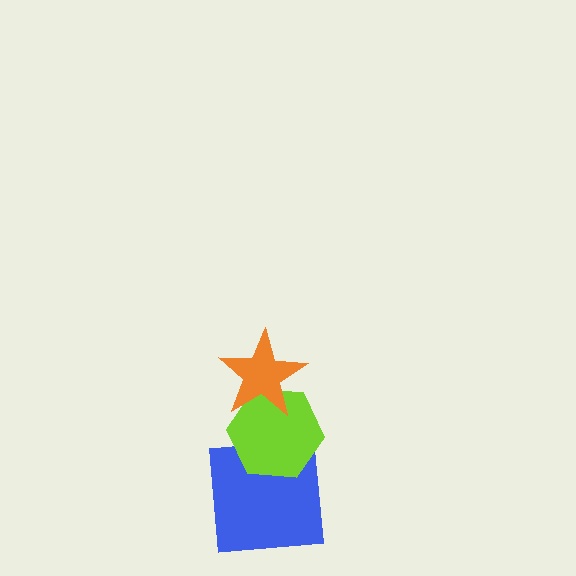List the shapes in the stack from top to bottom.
From top to bottom: the orange star, the lime hexagon, the blue square.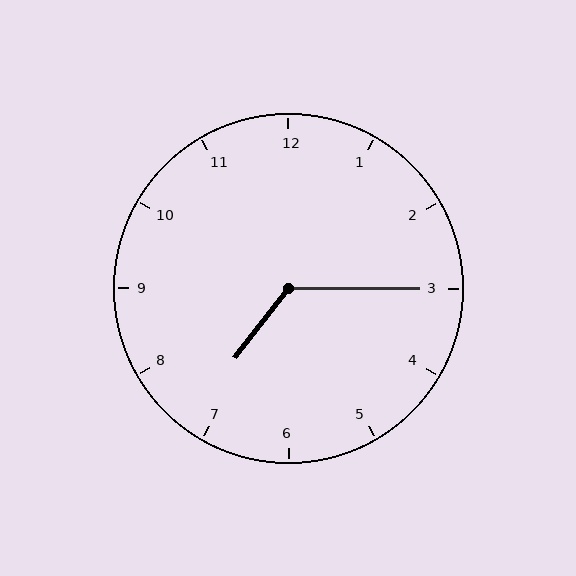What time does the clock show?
7:15.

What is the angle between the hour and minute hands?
Approximately 128 degrees.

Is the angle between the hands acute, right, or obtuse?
It is obtuse.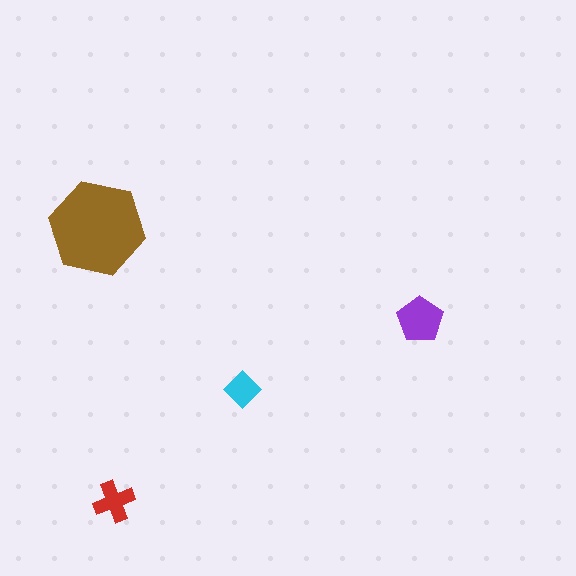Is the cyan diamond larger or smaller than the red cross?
Smaller.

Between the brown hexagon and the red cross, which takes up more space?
The brown hexagon.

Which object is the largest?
The brown hexagon.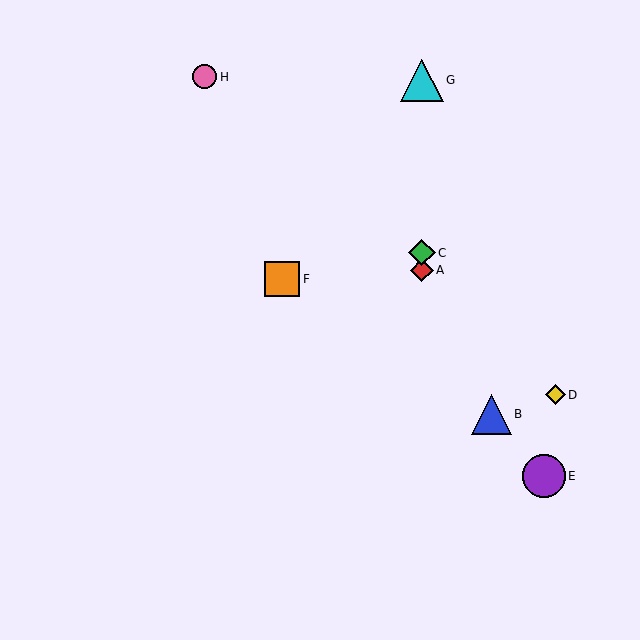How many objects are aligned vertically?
3 objects (A, C, G) are aligned vertically.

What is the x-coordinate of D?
Object D is at x≈555.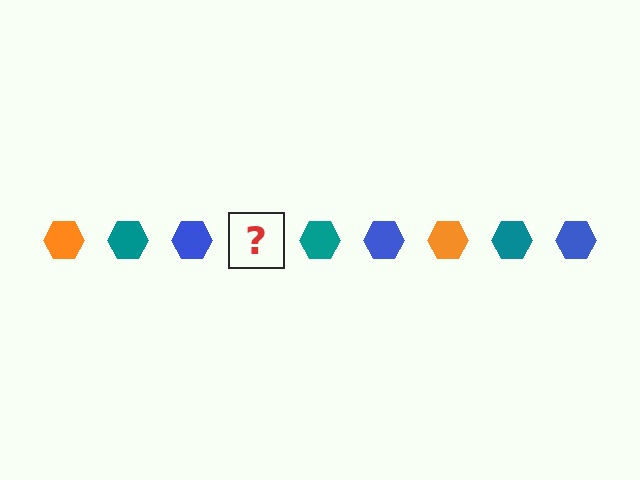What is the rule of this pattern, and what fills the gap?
The rule is that the pattern cycles through orange, teal, blue hexagons. The gap should be filled with an orange hexagon.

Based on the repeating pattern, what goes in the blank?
The blank should be an orange hexagon.